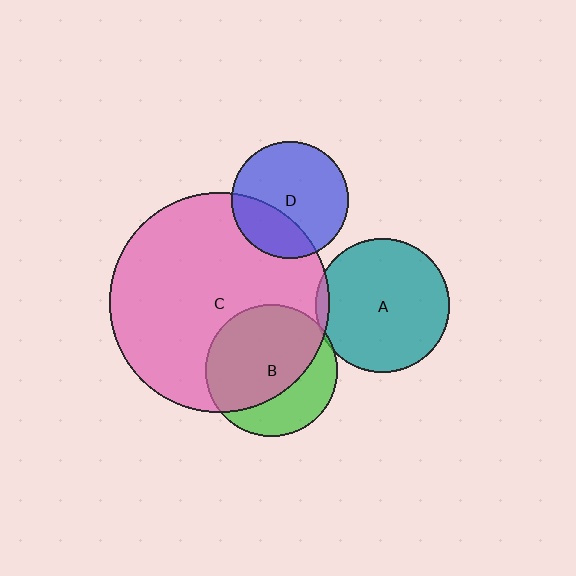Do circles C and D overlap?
Yes.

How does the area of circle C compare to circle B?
Approximately 2.8 times.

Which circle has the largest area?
Circle C (pink).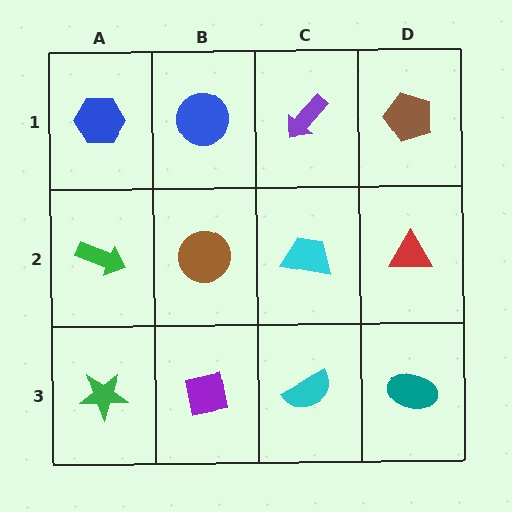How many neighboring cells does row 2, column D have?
3.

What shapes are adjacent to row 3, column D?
A red triangle (row 2, column D), a cyan semicircle (row 3, column C).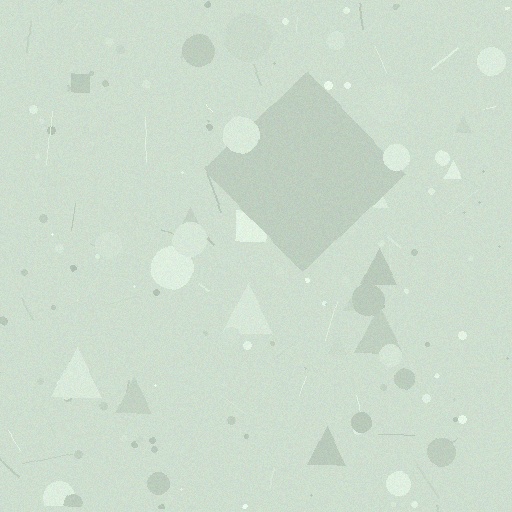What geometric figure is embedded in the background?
A diamond is embedded in the background.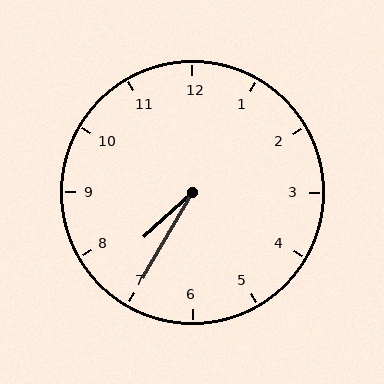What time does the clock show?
7:35.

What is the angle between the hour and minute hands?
Approximately 18 degrees.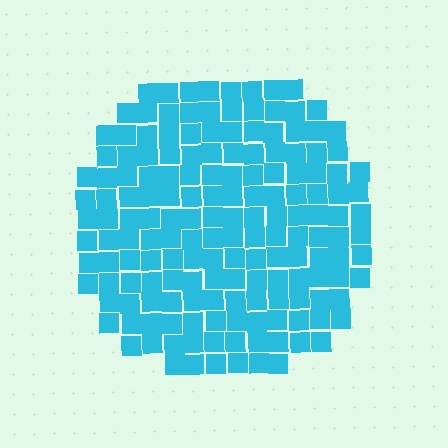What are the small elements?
The small elements are squares.